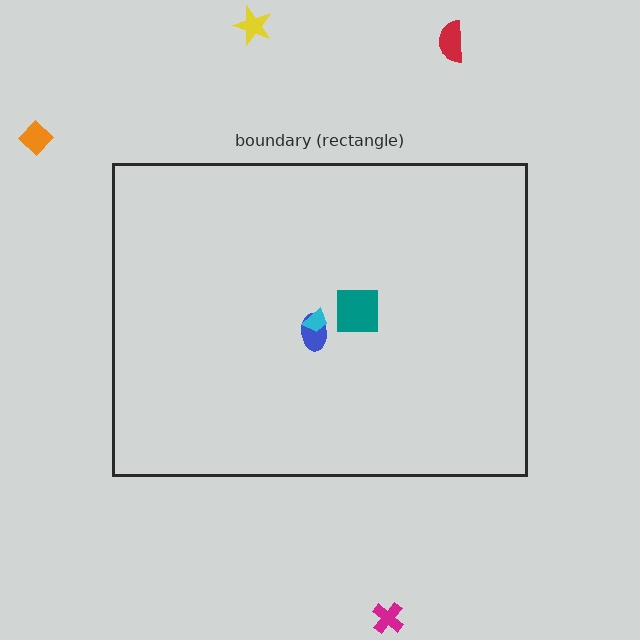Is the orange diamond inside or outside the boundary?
Outside.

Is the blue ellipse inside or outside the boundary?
Inside.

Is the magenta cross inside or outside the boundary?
Outside.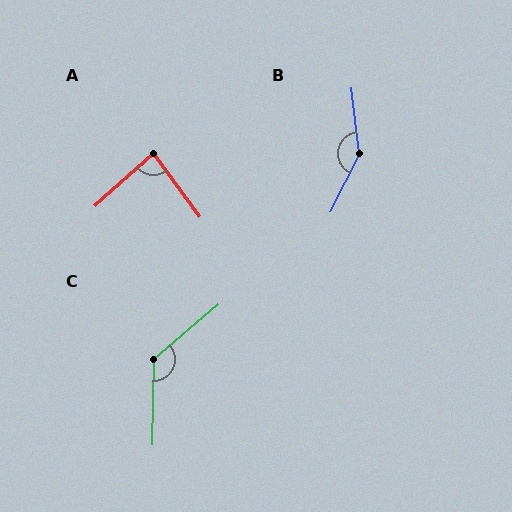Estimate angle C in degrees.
Approximately 131 degrees.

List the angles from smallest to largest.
A (84°), C (131°), B (147°).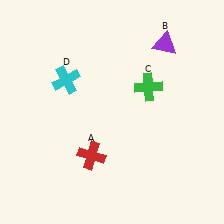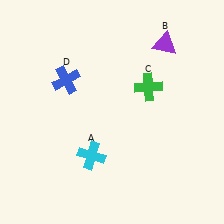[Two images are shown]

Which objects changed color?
A changed from red to cyan. D changed from cyan to blue.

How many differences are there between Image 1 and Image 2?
There are 2 differences between the two images.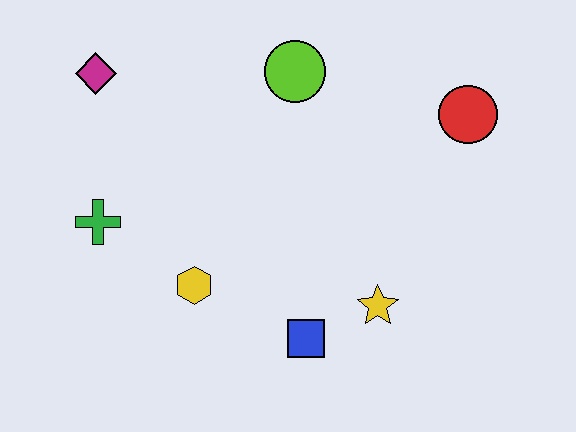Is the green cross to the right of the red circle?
No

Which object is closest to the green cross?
The yellow hexagon is closest to the green cross.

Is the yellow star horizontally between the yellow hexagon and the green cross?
No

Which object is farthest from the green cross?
The red circle is farthest from the green cross.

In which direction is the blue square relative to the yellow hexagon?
The blue square is to the right of the yellow hexagon.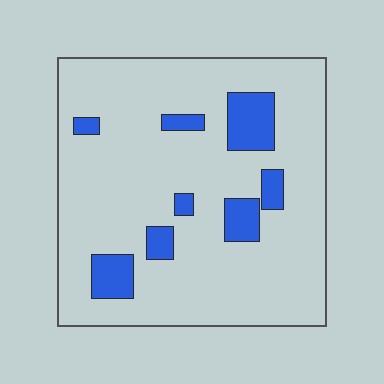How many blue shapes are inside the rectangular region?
8.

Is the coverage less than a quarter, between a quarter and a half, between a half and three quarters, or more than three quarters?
Less than a quarter.